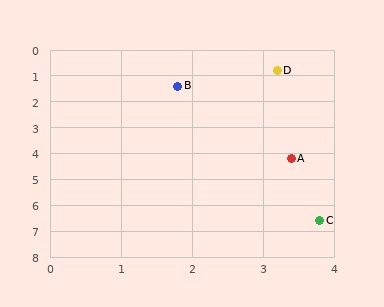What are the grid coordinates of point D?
Point D is at approximately (3.2, 0.8).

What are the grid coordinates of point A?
Point A is at approximately (3.4, 4.2).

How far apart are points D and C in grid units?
Points D and C are about 5.8 grid units apart.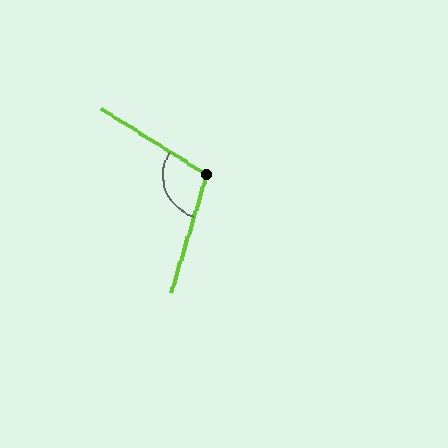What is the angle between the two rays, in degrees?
Approximately 105 degrees.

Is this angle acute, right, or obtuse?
It is obtuse.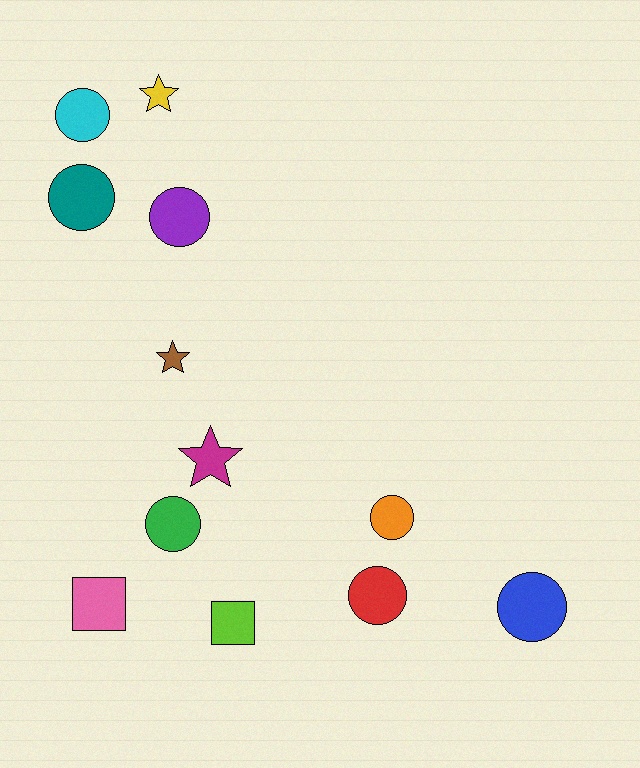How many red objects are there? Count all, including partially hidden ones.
There is 1 red object.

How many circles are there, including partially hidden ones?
There are 7 circles.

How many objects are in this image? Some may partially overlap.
There are 12 objects.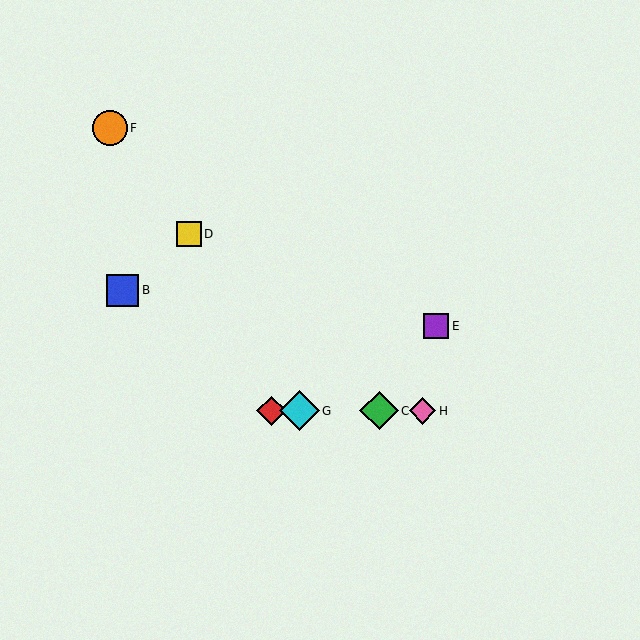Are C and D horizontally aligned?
No, C is at y≈411 and D is at y≈234.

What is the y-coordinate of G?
Object G is at y≈411.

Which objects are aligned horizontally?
Objects A, C, G, H are aligned horizontally.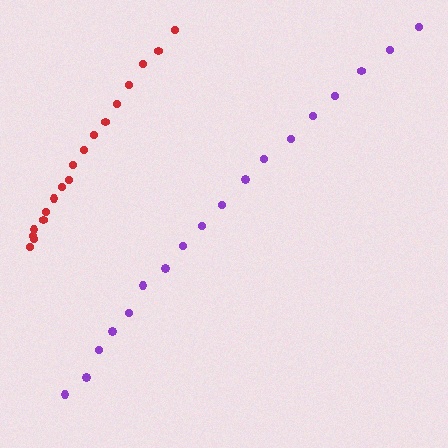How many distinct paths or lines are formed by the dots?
There are 2 distinct paths.